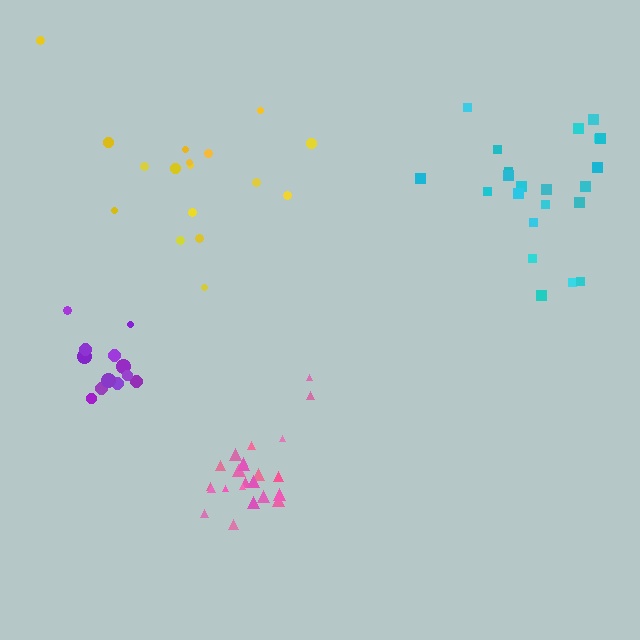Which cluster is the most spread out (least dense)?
Yellow.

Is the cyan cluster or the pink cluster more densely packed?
Pink.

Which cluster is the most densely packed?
Pink.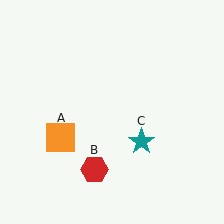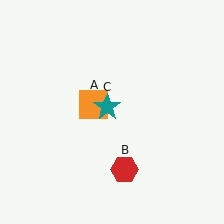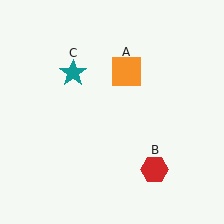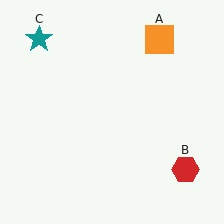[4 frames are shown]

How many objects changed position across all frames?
3 objects changed position: orange square (object A), red hexagon (object B), teal star (object C).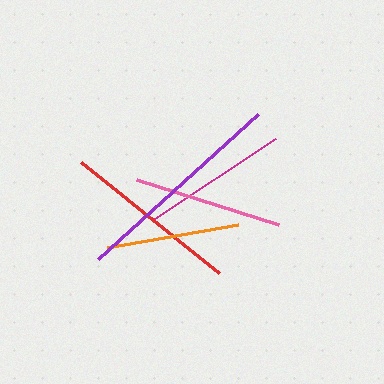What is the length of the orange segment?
The orange segment is approximately 133 pixels long.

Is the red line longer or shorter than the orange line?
The red line is longer than the orange line.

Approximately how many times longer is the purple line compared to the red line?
The purple line is approximately 1.2 times the length of the red line.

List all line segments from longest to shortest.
From longest to shortest: purple, red, pink, magenta, orange.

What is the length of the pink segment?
The pink segment is approximately 149 pixels long.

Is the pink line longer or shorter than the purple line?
The purple line is longer than the pink line.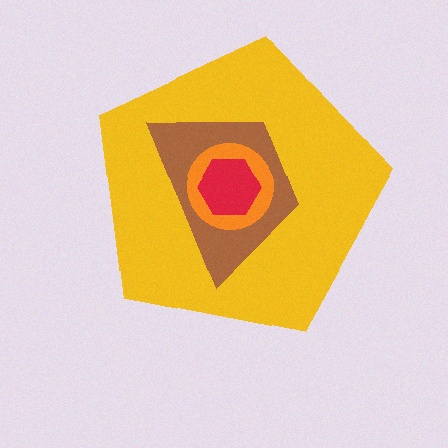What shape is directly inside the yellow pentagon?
The brown trapezoid.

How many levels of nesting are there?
4.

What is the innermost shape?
The red hexagon.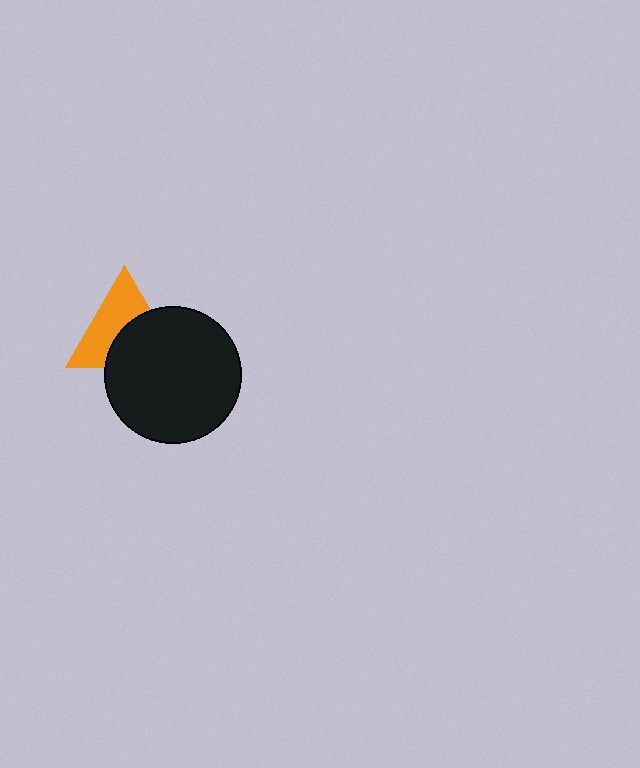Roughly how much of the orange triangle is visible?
About half of it is visible (roughly 54%).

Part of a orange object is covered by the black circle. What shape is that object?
It is a triangle.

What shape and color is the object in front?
The object in front is a black circle.